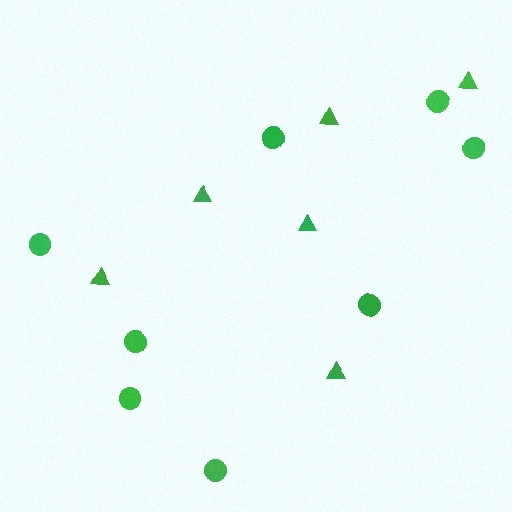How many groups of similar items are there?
There are 2 groups: one group of triangles (6) and one group of circles (8).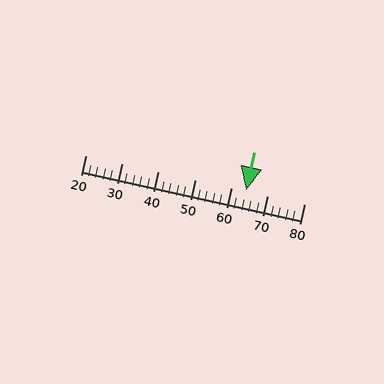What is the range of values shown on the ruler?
The ruler shows values from 20 to 80.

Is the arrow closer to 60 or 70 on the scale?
The arrow is closer to 60.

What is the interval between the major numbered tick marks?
The major tick marks are spaced 10 units apart.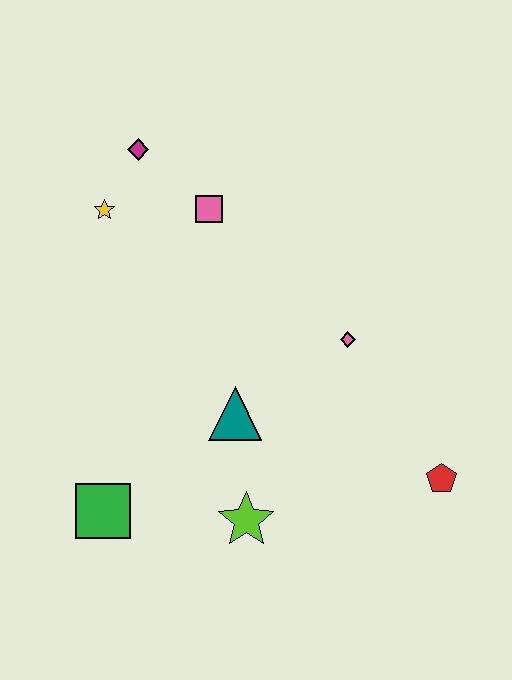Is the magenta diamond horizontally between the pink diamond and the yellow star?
Yes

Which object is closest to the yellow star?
The magenta diamond is closest to the yellow star.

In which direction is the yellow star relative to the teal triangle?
The yellow star is above the teal triangle.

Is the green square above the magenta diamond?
No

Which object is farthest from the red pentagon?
The magenta diamond is farthest from the red pentagon.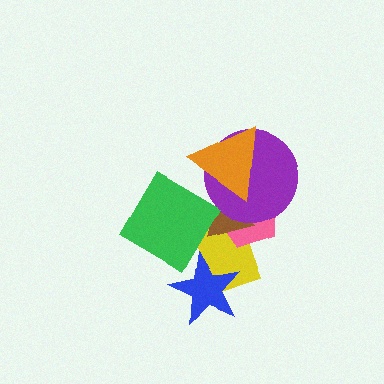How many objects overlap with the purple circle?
4 objects overlap with the purple circle.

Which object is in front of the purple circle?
The orange triangle is in front of the purple circle.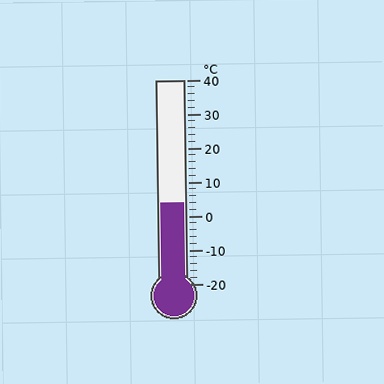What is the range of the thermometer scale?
The thermometer scale ranges from -20°C to 40°C.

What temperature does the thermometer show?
The thermometer shows approximately 4°C.